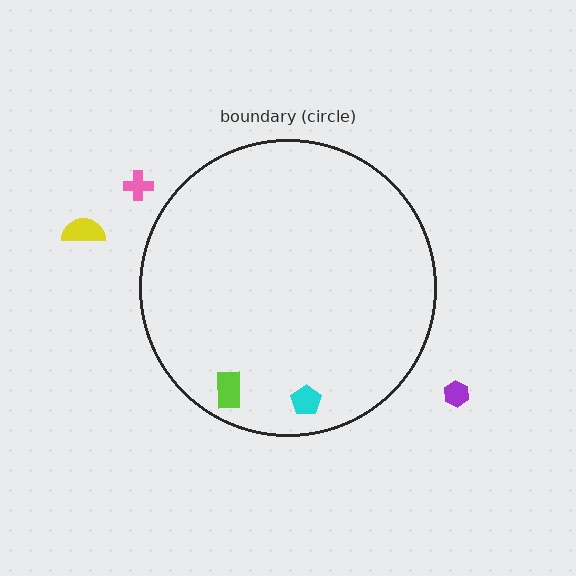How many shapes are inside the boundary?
2 inside, 3 outside.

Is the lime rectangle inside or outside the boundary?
Inside.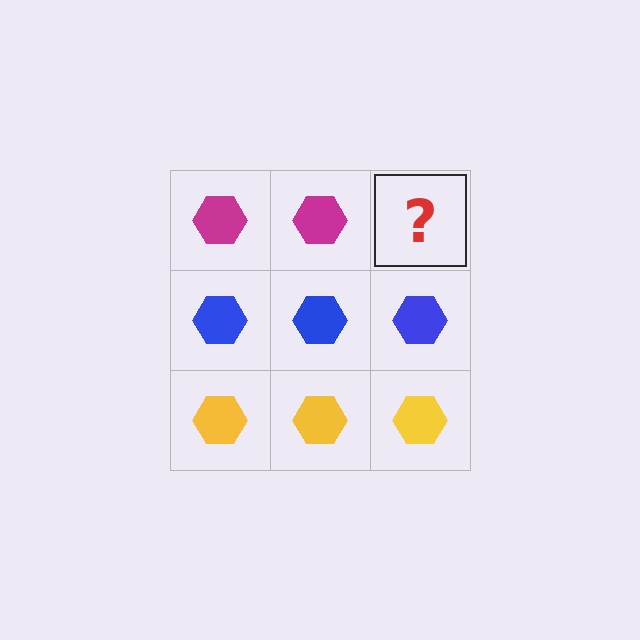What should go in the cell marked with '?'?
The missing cell should contain a magenta hexagon.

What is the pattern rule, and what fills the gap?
The rule is that each row has a consistent color. The gap should be filled with a magenta hexagon.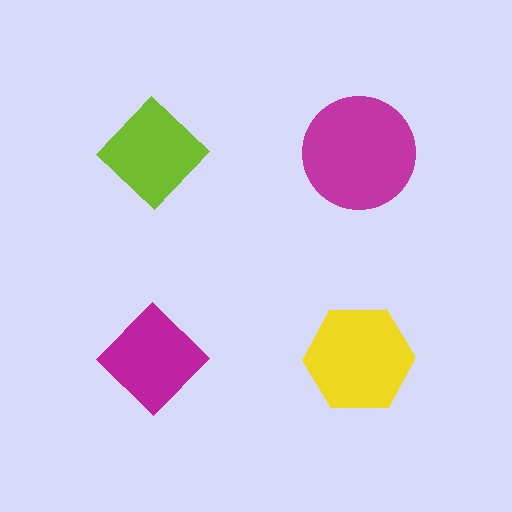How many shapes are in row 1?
2 shapes.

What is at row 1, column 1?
A lime diamond.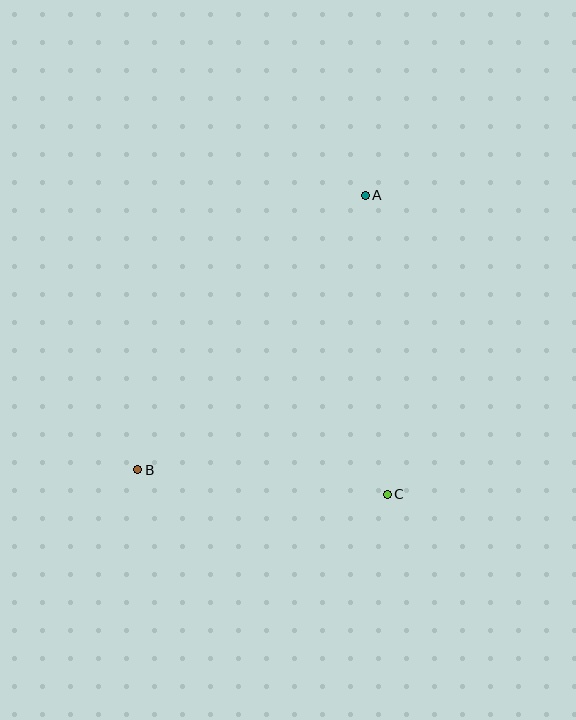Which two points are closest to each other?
Points B and C are closest to each other.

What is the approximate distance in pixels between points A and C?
The distance between A and C is approximately 299 pixels.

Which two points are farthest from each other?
Points A and B are farthest from each other.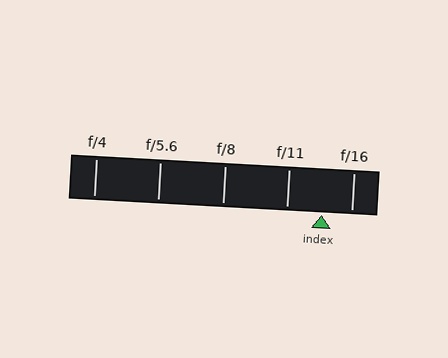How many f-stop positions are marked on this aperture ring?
There are 5 f-stop positions marked.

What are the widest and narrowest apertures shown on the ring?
The widest aperture shown is f/4 and the narrowest is f/16.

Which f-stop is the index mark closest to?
The index mark is closest to f/16.